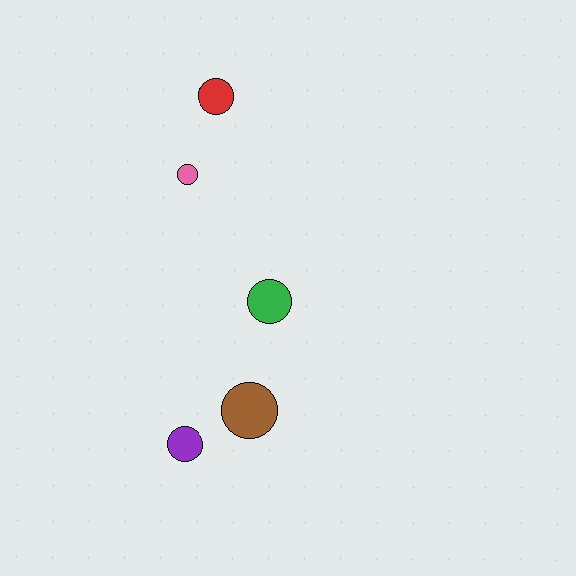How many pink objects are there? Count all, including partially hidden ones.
There is 1 pink object.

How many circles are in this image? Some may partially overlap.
There are 5 circles.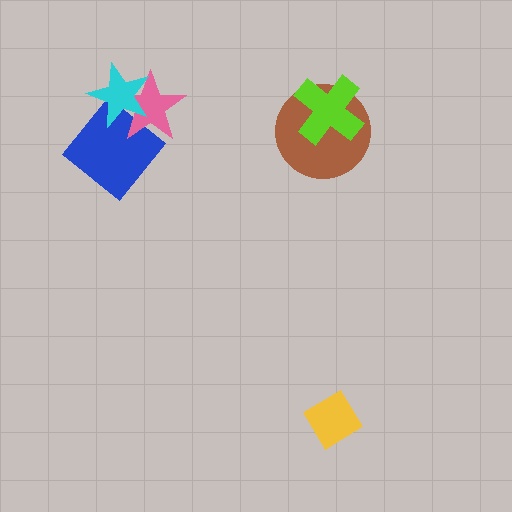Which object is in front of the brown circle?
The lime cross is in front of the brown circle.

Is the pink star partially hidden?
Yes, it is partially covered by another shape.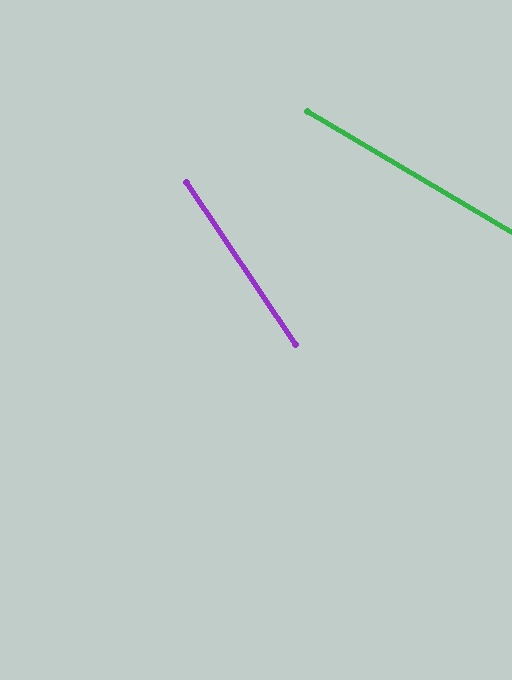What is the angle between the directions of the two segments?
Approximately 26 degrees.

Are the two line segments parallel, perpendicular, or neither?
Neither parallel nor perpendicular — they differ by about 26°.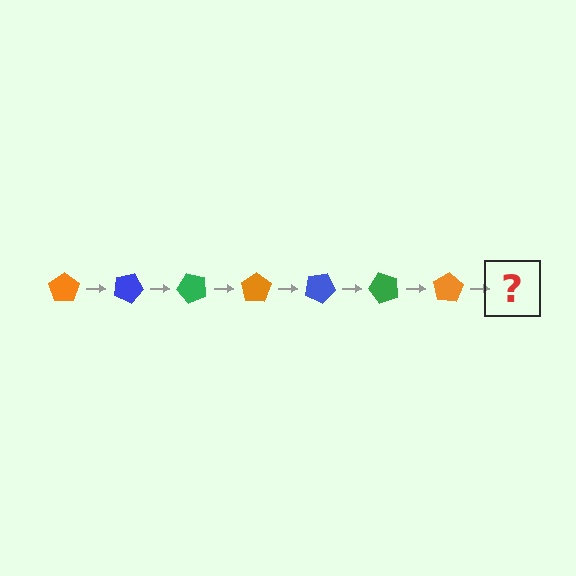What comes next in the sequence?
The next element should be a blue pentagon, rotated 175 degrees from the start.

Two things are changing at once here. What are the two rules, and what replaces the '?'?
The two rules are that it rotates 25 degrees each step and the color cycles through orange, blue, and green. The '?' should be a blue pentagon, rotated 175 degrees from the start.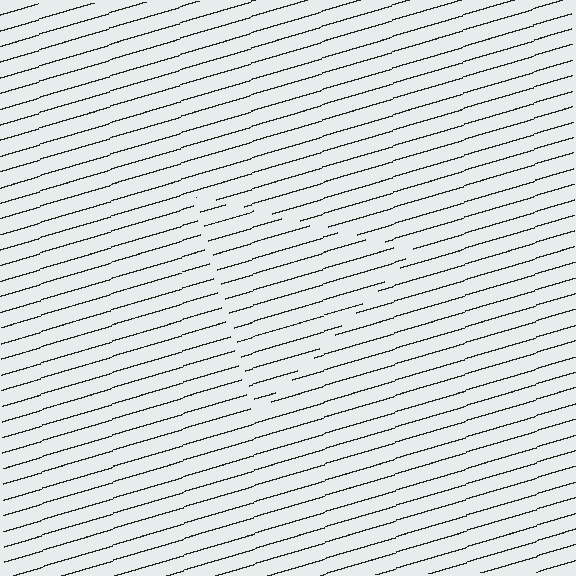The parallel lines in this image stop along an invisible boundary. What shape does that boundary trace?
An illusory triangle. The interior of the shape contains the same grating, shifted by half a period — the contour is defined by the phase discontinuity where line-ends from the inner and outer gratings abut.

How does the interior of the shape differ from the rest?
The interior of the shape contains the same grating, shifted by half a period — the contour is defined by the phase discontinuity where line-ends from the inner and outer gratings abut.